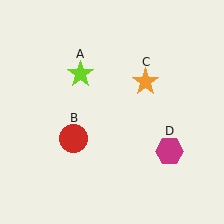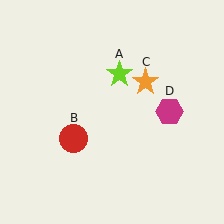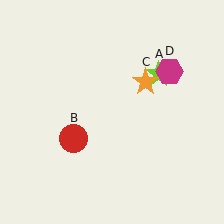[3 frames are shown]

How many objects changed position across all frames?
2 objects changed position: lime star (object A), magenta hexagon (object D).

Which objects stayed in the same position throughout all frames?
Red circle (object B) and orange star (object C) remained stationary.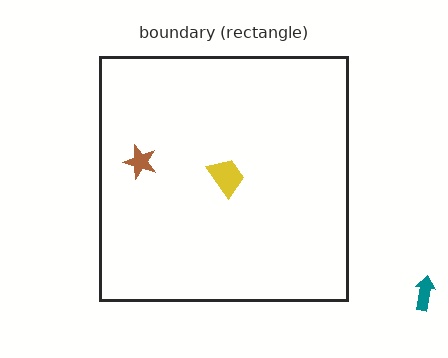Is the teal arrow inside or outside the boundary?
Outside.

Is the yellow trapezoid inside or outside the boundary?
Inside.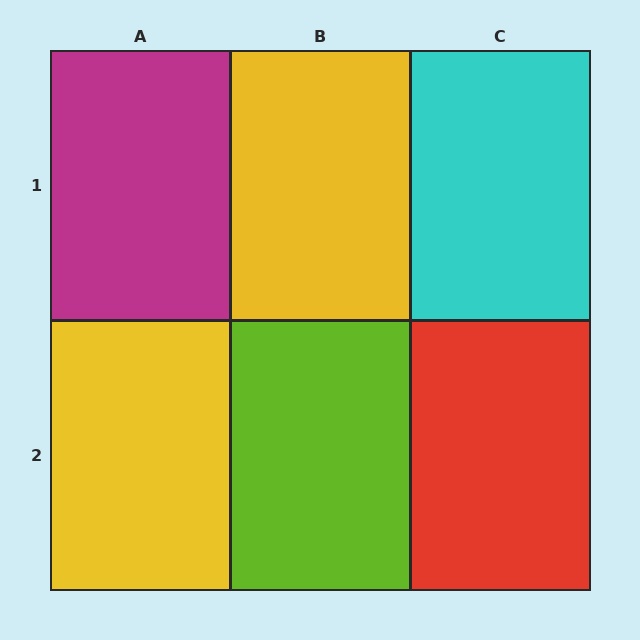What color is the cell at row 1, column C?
Cyan.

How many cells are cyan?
1 cell is cyan.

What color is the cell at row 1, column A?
Magenta.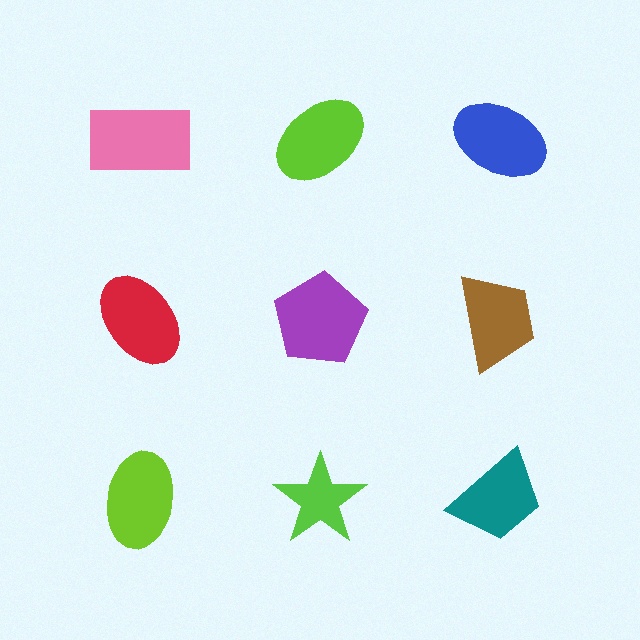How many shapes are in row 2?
3 shapes.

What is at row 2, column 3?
A brown trapezoid.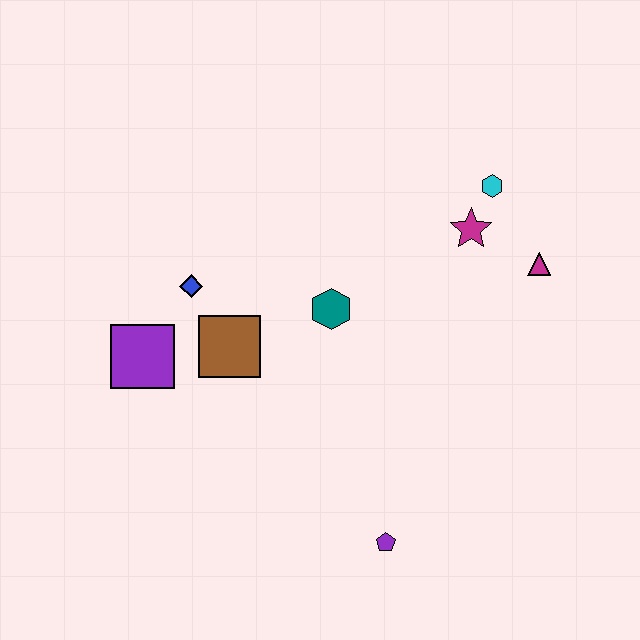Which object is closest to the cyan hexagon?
The magenta star is closest to the cyan hexagon.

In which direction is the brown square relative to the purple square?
The brown square is to the right of the purple square.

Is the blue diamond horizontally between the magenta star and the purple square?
Yes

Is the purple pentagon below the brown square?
Yes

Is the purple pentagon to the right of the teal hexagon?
Yes